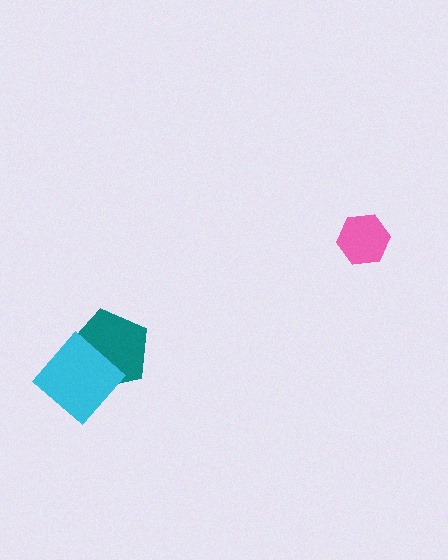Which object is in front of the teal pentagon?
The cyan diamond is in front of the teal pentagon.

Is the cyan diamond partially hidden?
No, no other shape covers it.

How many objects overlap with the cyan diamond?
1 object overlaps with the cyan diamond.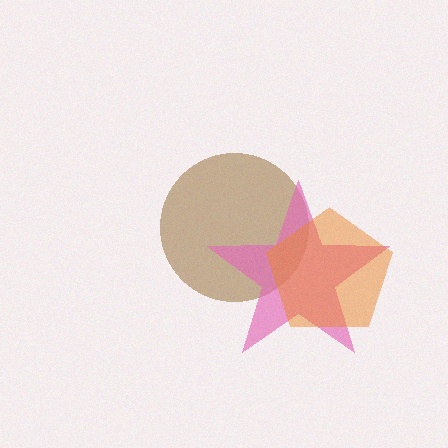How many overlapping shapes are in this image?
There are 3 overlapping shapes in the image.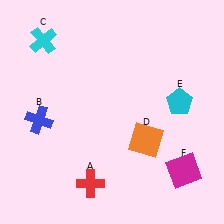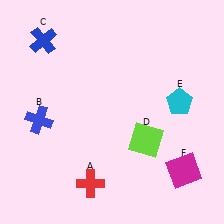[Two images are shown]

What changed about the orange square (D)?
In Image 1, D is orange. In Image 2, it changed to lime.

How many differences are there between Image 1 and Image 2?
There are 2 differences between the two images.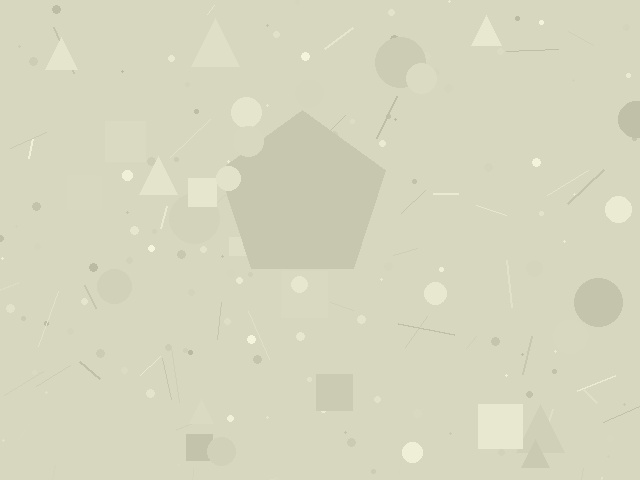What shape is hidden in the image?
A pentagon is hidden in the image.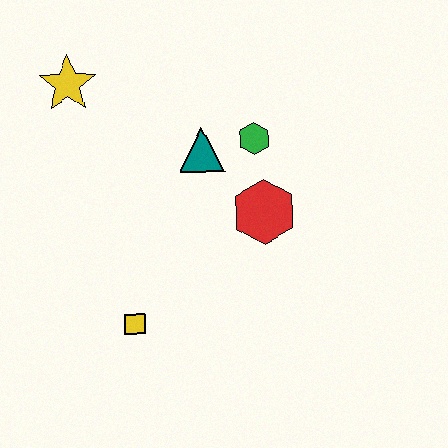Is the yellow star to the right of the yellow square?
No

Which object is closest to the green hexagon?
The teal triangle is closest to the green hexagon.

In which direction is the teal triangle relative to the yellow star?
The teal triangle is to the right of the yellow star.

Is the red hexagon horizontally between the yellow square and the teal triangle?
No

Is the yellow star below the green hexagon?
No